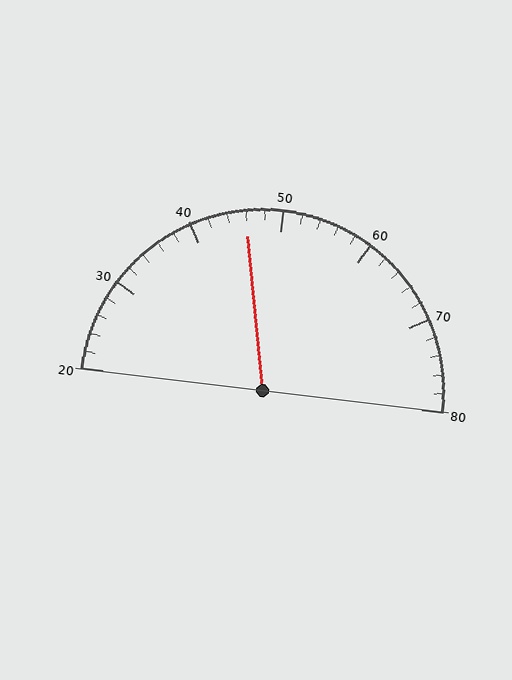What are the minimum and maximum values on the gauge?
The gauge ranges from 20 to 80.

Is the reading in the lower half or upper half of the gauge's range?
The reading is in the lower half of the range (20 to 80).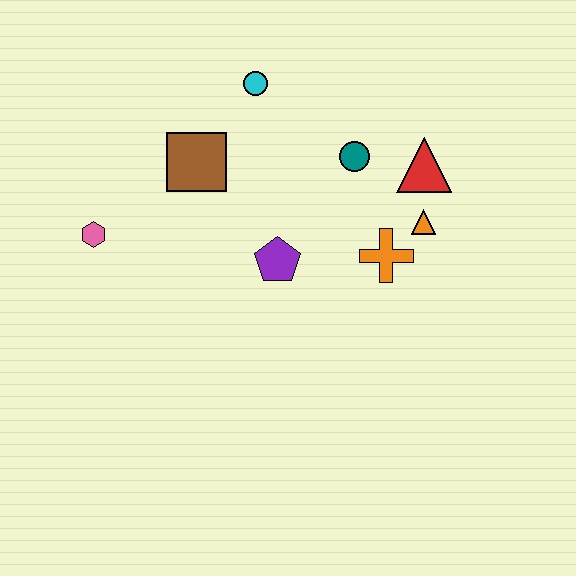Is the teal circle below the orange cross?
No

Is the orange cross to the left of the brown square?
No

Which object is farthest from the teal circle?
The pink hexagon is farthest from the teal circle.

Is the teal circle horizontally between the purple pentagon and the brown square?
No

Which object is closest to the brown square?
The cyan circle is closest to the brown square.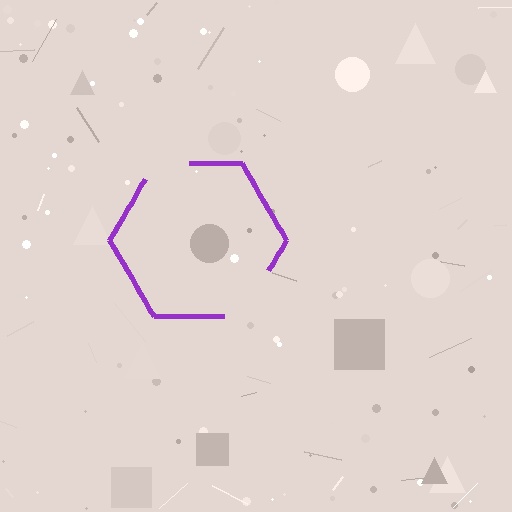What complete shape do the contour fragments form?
The contour fragments form a hexagon.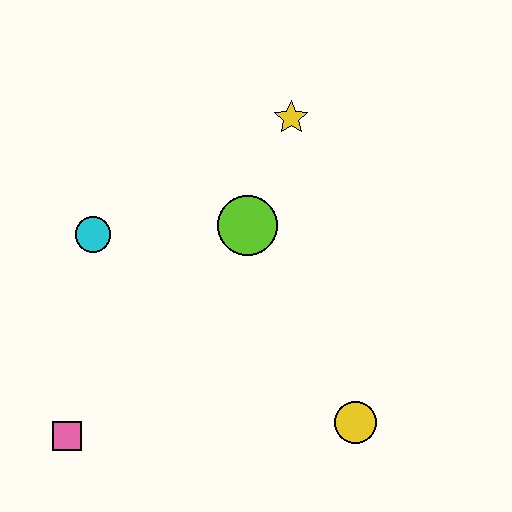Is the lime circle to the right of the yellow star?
No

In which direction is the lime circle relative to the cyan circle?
The lime circle is to the right of the cyan circle.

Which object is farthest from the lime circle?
The pink square is farthest from the lime circle.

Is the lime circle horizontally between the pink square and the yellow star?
Yes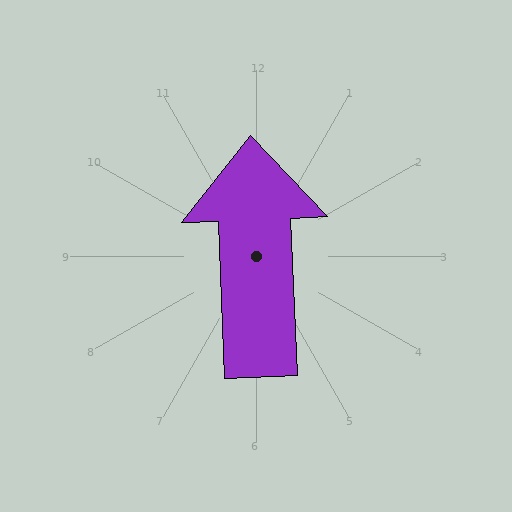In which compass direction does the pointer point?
North.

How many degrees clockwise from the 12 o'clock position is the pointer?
Approximately 358 degrees.